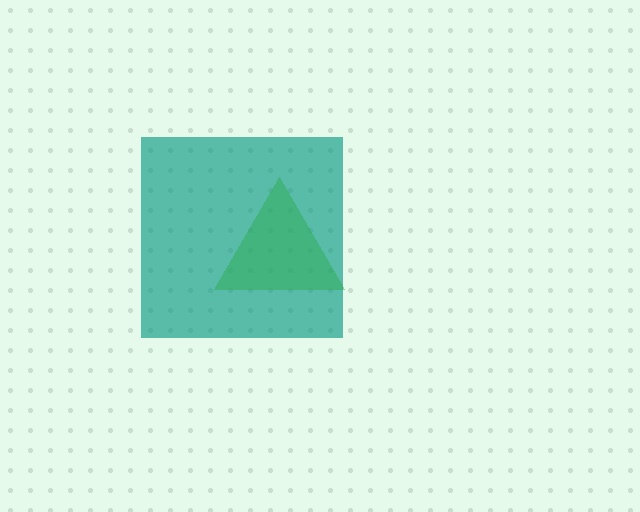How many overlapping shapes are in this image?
There are 2 overlapping shapes in the image.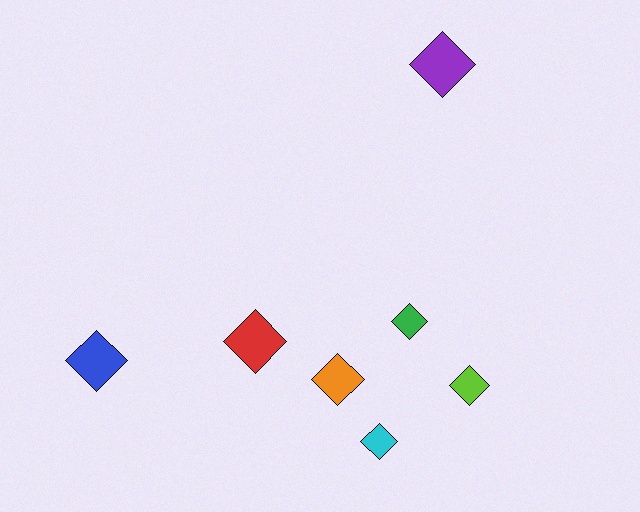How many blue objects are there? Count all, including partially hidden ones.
There is 1 blue object.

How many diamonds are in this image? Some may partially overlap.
There are 7 diamonds.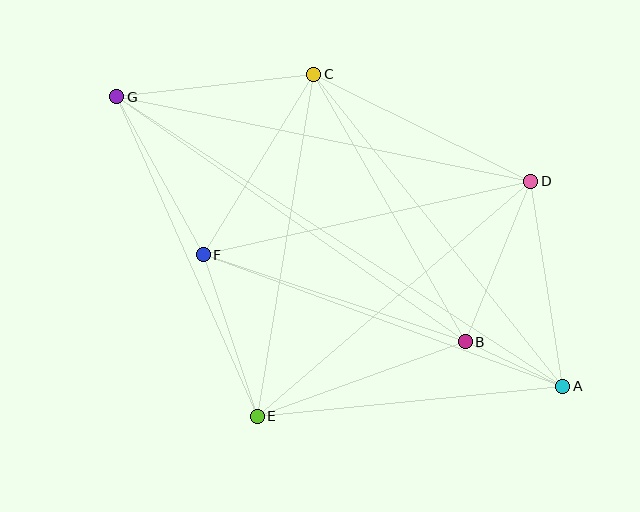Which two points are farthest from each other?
Points A and G are farthest from each other.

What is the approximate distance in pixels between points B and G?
The distance between B and G is approximately 426 pixels.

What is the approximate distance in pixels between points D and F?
The distance between D and F is approximately 335 pixels.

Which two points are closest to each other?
Points A and B are closest to each other.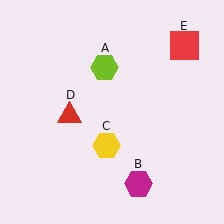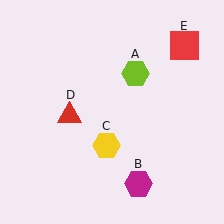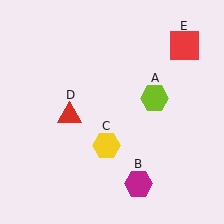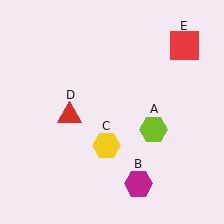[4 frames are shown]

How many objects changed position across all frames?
1 object changed position: lime hexagon (object A).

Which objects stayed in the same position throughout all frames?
Magenta hexagon (object B) and yellow hexagon (object C) and red triangle (object D) and red square (object E) remained stationary.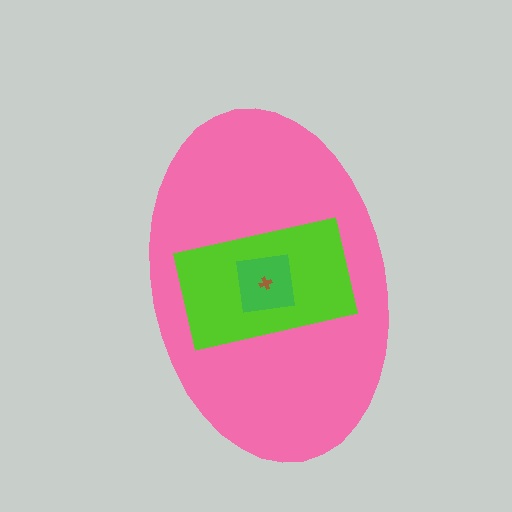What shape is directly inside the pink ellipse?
The lime rectangle.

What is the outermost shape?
The pink ellipse.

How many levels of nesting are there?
4.